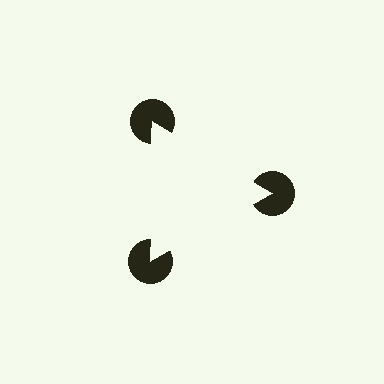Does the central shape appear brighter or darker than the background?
It typically appears slightly brighter than the background, even though no actual brightness change is drawn.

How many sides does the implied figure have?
3 sides.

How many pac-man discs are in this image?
There are 3 — one at each vertex of the illusory triangle.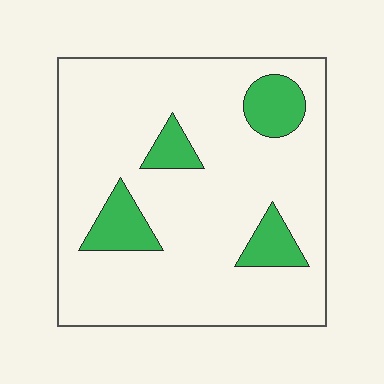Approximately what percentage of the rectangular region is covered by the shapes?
Approximately 15%.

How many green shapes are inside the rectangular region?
4.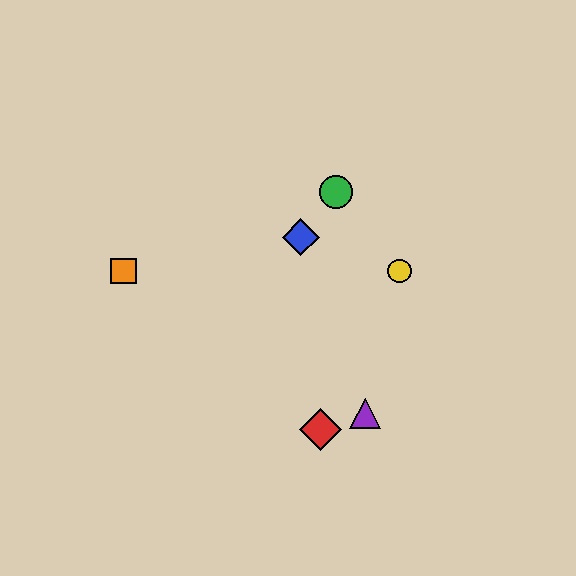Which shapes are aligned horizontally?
The yellow circle, the orange square are aligned horizontally.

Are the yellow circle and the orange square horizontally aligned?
Yes, both are at y≈271.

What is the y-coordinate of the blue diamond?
The blue diamond is at y≈237.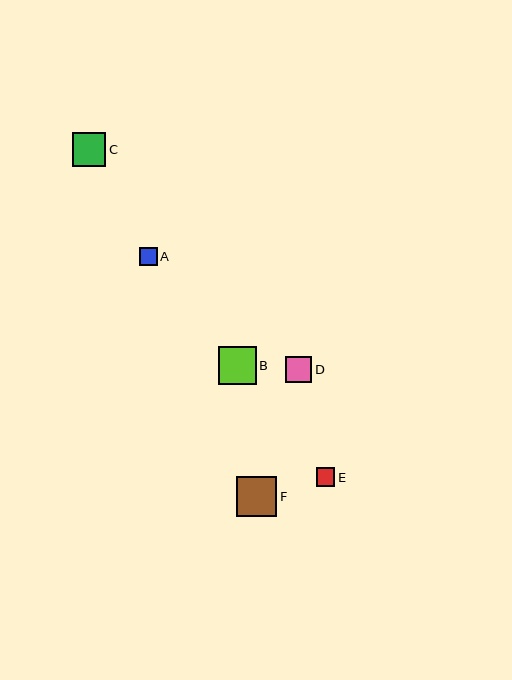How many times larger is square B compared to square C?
Square B is approximately 1.1 times the size of square C.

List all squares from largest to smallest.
From largest to smallest: F, B, C, D, E, A.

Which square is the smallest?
Square A is the smallest with a size of approximately 18 pixels.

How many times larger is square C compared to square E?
Square C is approximately 1.8 times the size of square E.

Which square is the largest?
Square F is the largest with a size of approximately 40 pixels.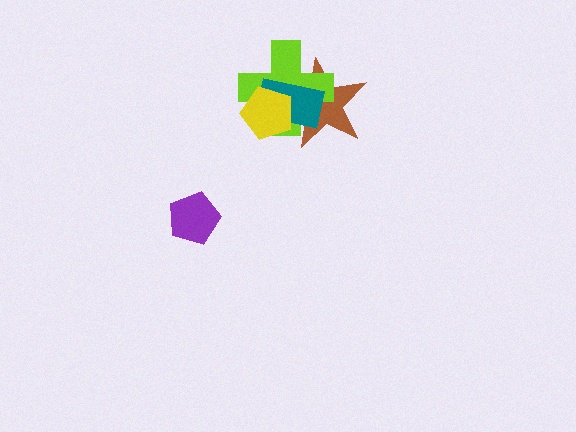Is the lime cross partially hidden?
Yes, it is partially covered by another shape.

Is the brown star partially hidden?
Yes, it is partially covered by another shape.